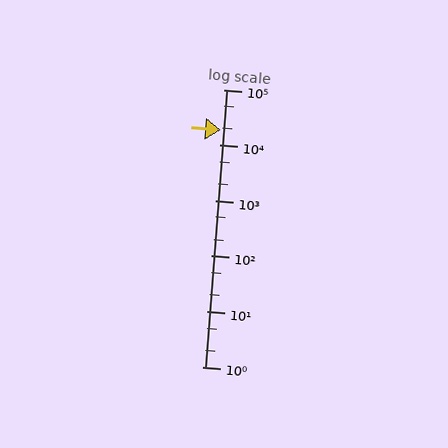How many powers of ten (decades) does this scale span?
The scale spans 5 decades, from 1 to 100000.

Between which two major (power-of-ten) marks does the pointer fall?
The pointer is between 10000 and 100000.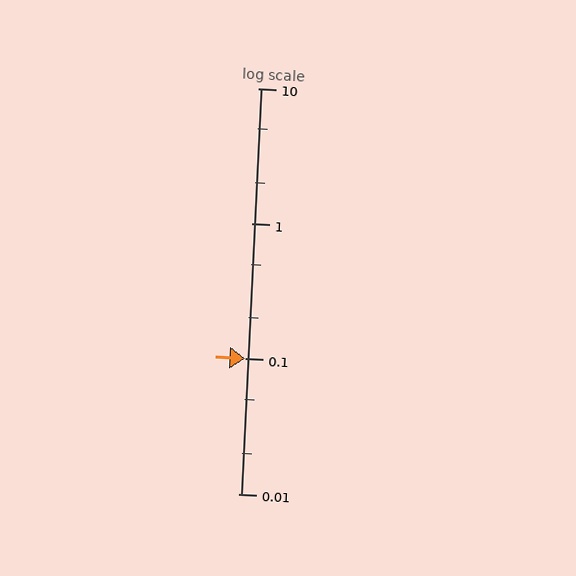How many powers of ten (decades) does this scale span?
The scale spans 3 decades, from 0.01 to 10.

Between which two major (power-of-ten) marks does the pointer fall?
The pointer is between 0.1 and 1.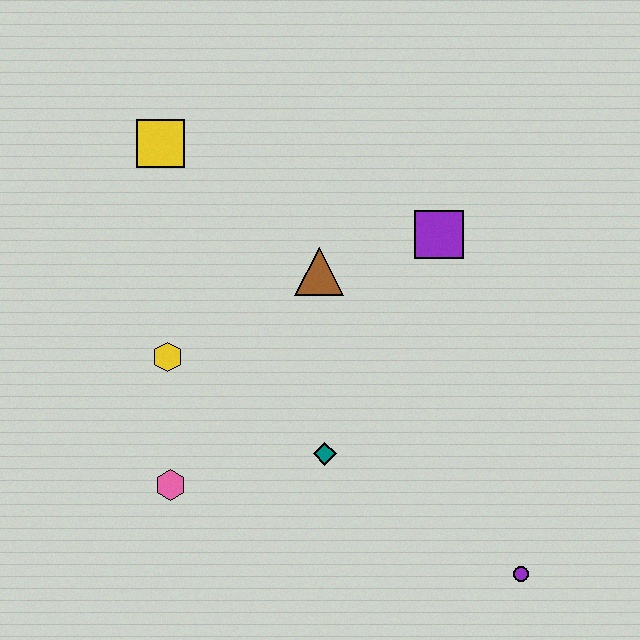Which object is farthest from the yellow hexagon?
The purple circle is farthest from the yellow hexagon.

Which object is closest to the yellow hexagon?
The pink hexagon is closest to the yellow hexagon.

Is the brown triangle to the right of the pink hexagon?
Yes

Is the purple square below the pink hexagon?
No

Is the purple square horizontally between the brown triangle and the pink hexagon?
No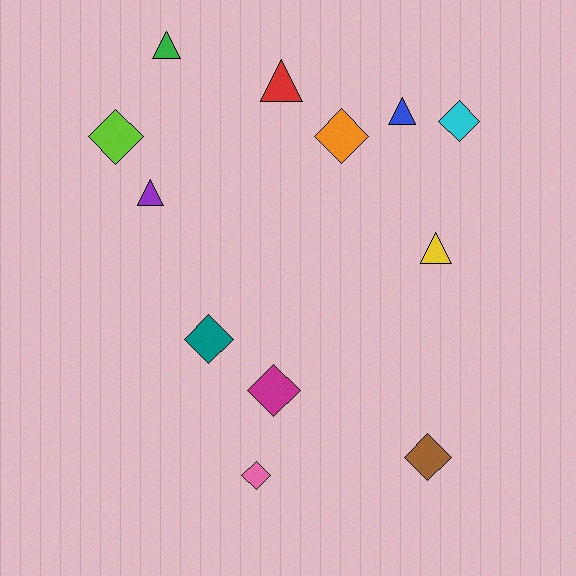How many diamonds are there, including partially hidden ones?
There are 7 diamonds.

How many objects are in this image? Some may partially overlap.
There are 12 objects.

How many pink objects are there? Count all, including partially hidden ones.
There is 1 pink object.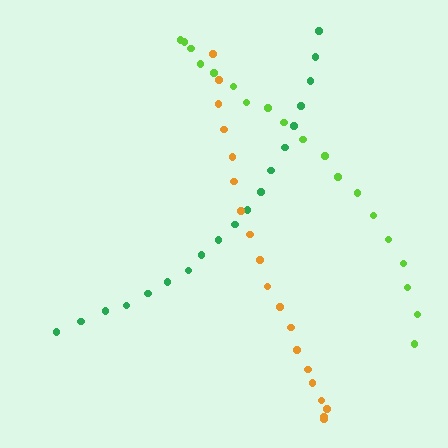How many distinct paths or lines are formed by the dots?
There are 3 distinct paths.